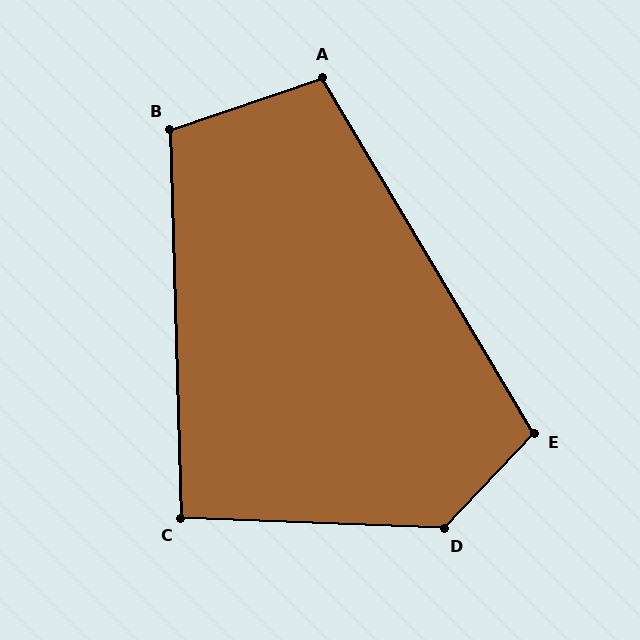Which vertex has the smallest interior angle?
C, at approximately 94 degrees.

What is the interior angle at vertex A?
Approximately 102 degrees (obtuse).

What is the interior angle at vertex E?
Approximately 106 degrees (obtuse).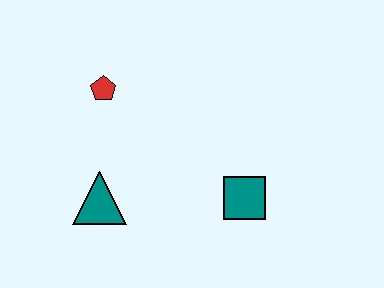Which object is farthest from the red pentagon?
The teal square is farthest from the red pentagon.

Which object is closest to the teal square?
The teal triangle is closest to the teal square.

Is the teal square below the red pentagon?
Yes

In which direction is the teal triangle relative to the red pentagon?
The teal triangle is below the red pentagon.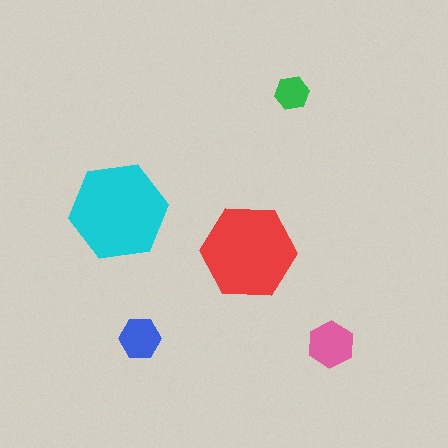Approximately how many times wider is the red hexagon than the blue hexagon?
About 2.5 times wider.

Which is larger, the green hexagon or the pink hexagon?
The pink one.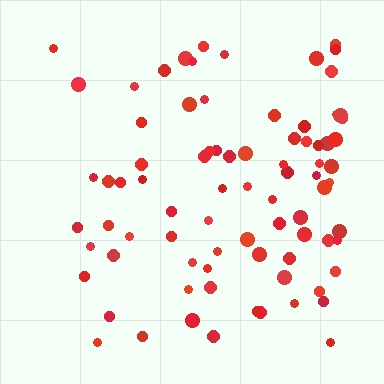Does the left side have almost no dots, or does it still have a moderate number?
Still a moderate number, just noticeably fewer than the right.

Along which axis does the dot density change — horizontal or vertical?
Horizontal.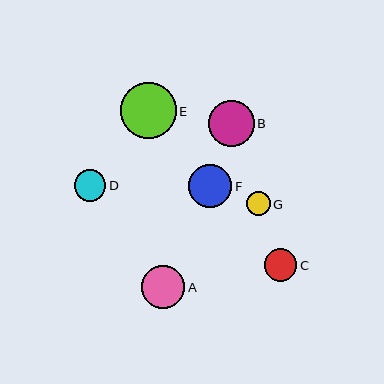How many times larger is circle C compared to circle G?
Circle C is approximately 1.4 times the size of circle G.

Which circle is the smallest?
Circle G is the smallest with a size of approximately 24 pixels.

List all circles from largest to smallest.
From largest to smallest: E, B, A, F, C, D, G.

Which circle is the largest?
Circle E is the largest with a size of approximately 56 pixels.